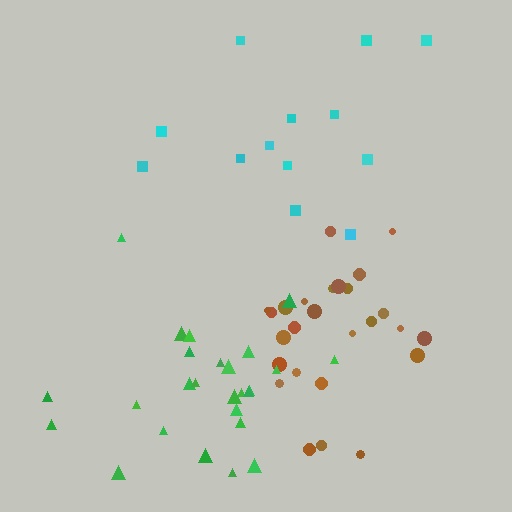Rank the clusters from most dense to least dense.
brown, green, cyan.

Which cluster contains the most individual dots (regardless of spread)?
Brown (26).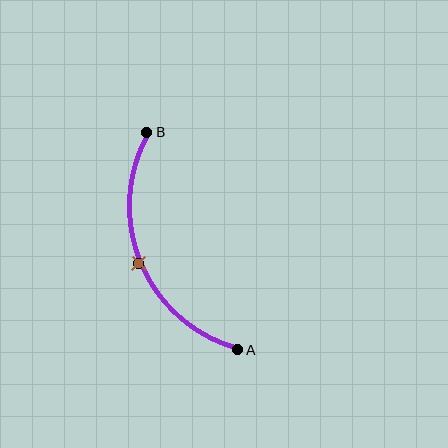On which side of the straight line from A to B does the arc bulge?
The arc bulges to the left of the straight line connecting A and B.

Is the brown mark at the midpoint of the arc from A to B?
Yes. The brown mark lies on the arc at equal arc-length from both A and B — it is the arc midpoint.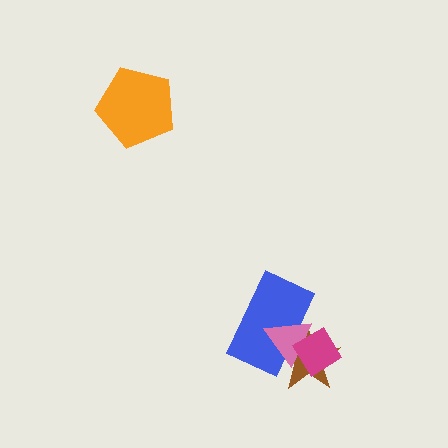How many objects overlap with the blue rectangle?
3 objects overlap with the blue rectangle.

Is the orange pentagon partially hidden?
No, no other shape covers it.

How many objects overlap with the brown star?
3 objects overlap with the brown star.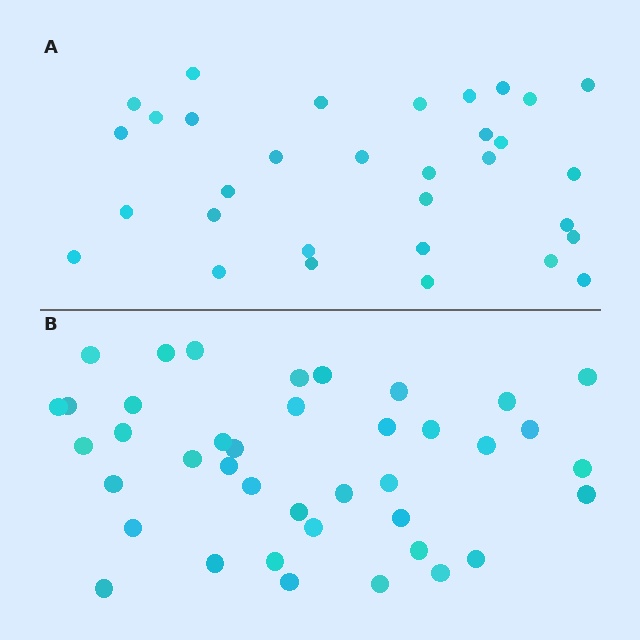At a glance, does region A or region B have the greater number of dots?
Region B (the bottom region) has more dots.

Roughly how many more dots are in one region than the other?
Region B has roughly 8 or so more dots than region A.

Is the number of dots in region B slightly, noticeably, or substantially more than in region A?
Region B has noticeably more, but not dramatically so. The ratio is roughly 1.2 to 1.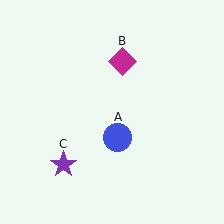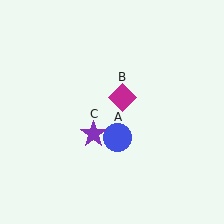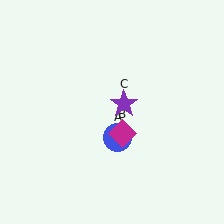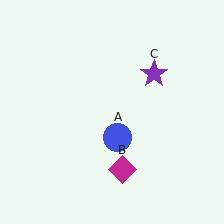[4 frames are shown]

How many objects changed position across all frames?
2 objects changed position: magenta diamond (object B), purple star (object C).